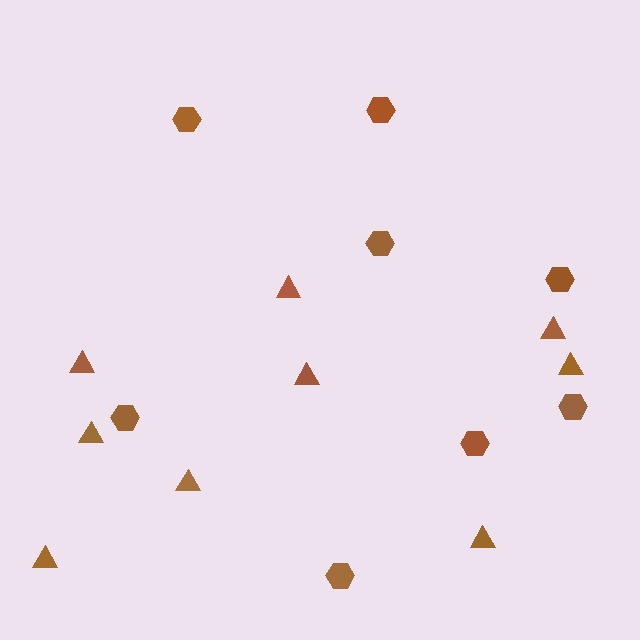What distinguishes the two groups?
There are 2 groups: one group of hexagons (8) and one group of triangles (9).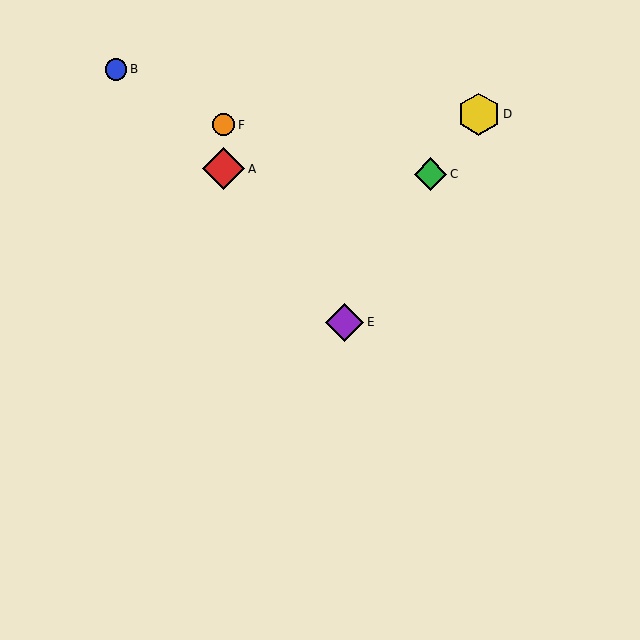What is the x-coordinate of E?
Object E is at x≈345.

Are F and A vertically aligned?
Yes, both are at x≈224.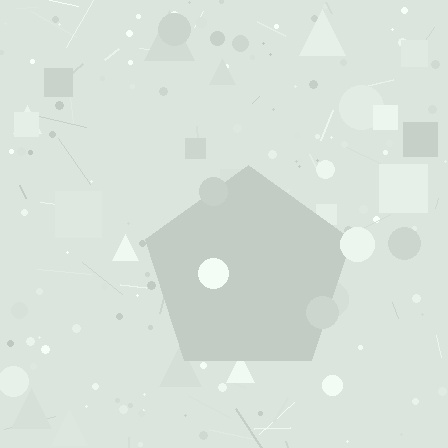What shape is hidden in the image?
A pentagon is hidden in the image.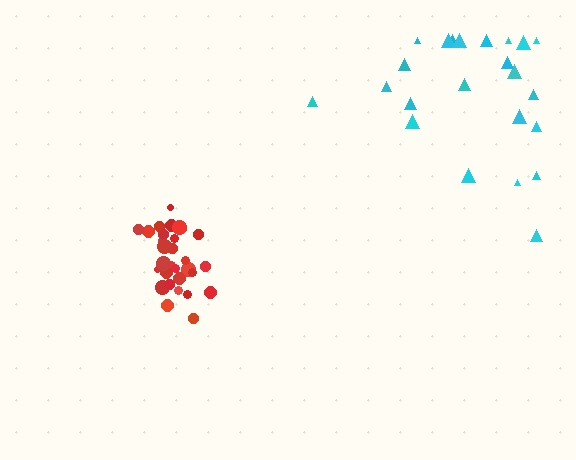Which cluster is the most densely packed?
Red.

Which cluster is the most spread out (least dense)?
Cyan.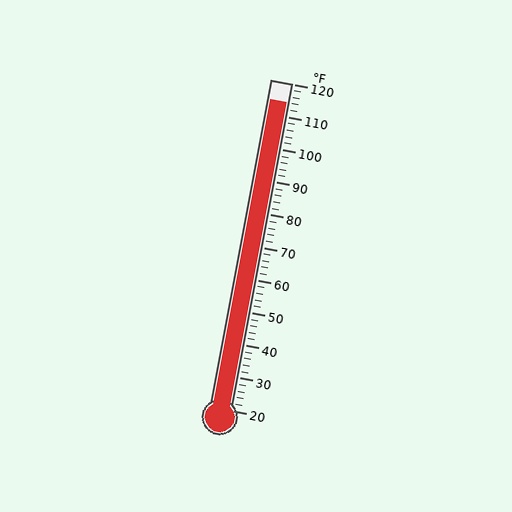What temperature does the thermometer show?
The thermometer shows approximately 114°F.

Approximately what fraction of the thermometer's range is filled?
The thermometer is filled to approximately 95% of its range.